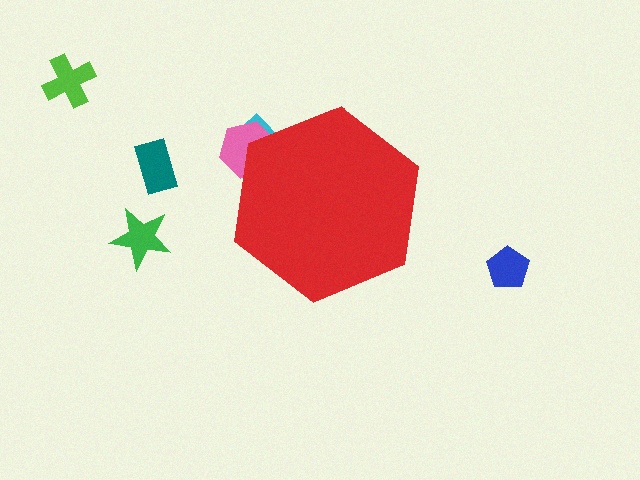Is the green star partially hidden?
No, the green star is fully visible.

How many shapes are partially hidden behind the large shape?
2 shapes are partially hidden.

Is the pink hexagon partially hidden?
Yes, the pink hexagon is partially hidden behind the red hexagon.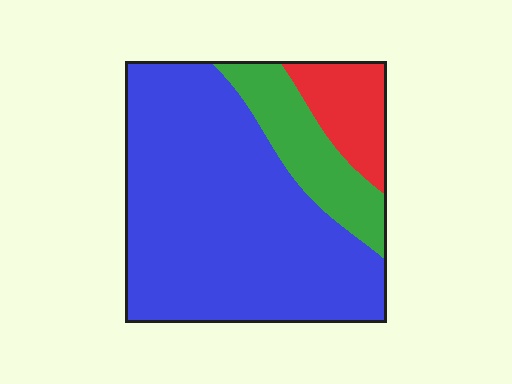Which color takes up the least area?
Red, at roughly 10%.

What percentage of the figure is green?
Green takes up between a sixth and a third of the figure.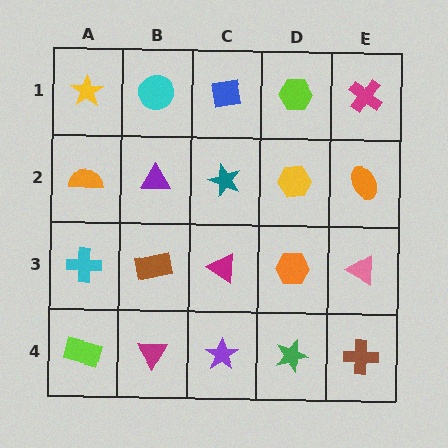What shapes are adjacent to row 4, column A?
A cyan cross (row 3, column A), a magenta triangle (row 4, column B).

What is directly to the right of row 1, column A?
A cyan circle.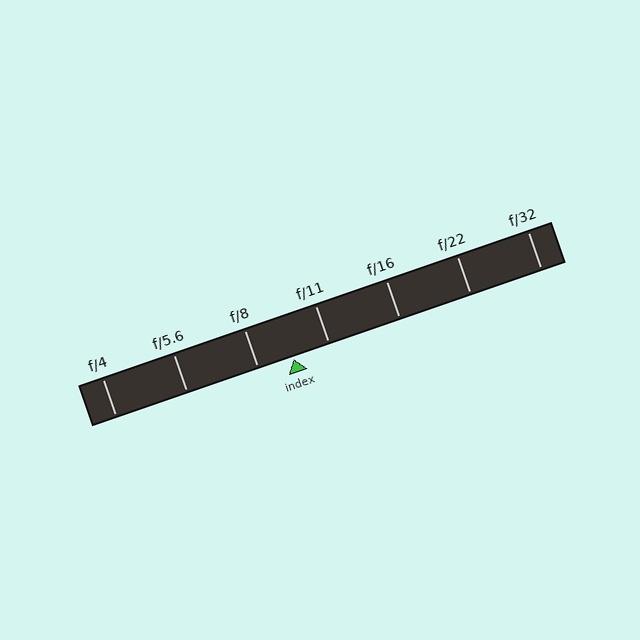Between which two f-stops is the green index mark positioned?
The index mark is between f/8 and f/11.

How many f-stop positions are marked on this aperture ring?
There are 7 f-stop positions marked.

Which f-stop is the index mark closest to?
The index mark is closest to f/11.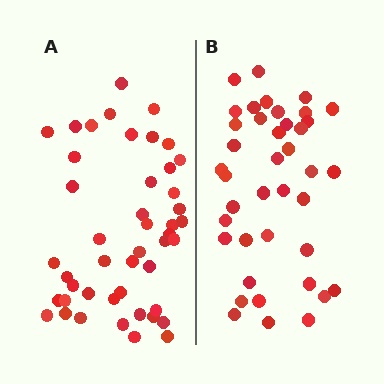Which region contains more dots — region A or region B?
Region A (the left region) has more dots.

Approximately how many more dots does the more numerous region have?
Region A has about 6 more dots than region B.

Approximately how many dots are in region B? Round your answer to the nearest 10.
About 40 dots.